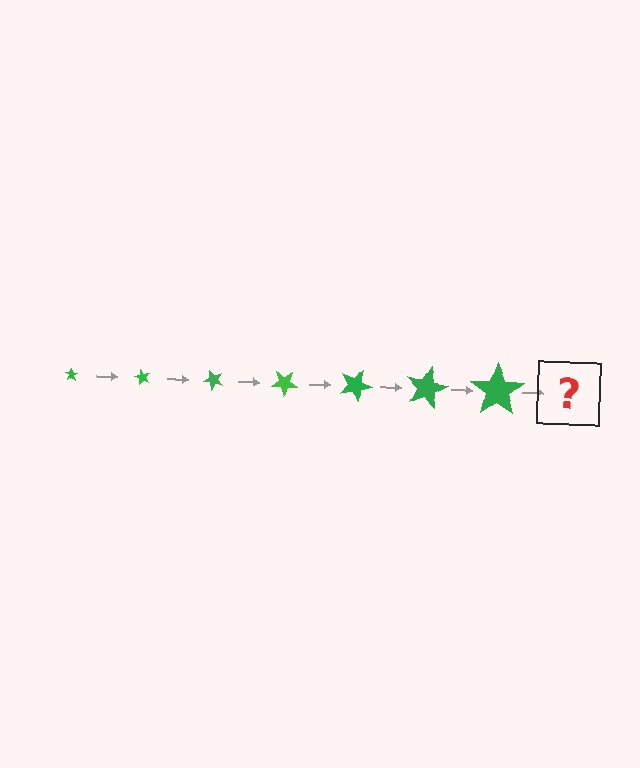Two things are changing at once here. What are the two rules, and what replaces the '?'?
The two rules are that the star grows larger each step and it rotates 60 degrees each step. The '?' should be a star, larger than the previous one and rotated 420 degrees from the start.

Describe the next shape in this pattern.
It should be a star, larger than the previous one and rotated 420 degrees from the start.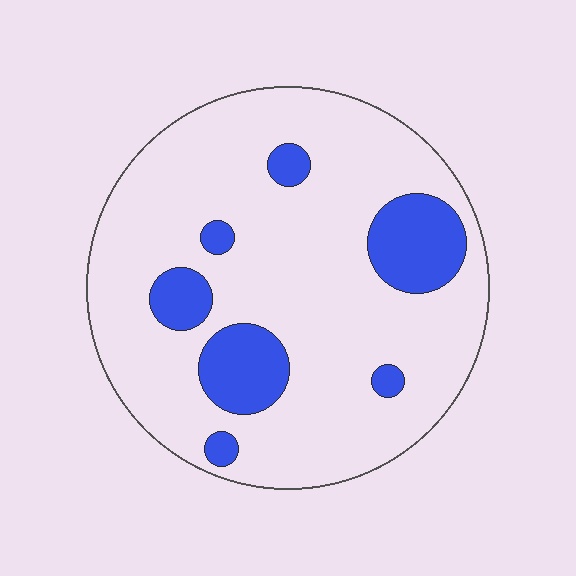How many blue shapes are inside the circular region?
7.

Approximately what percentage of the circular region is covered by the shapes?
Approximately 15%.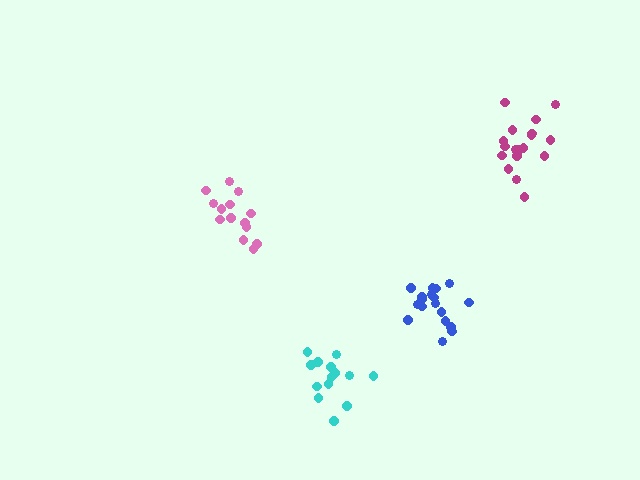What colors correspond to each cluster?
The clusters are colored: magenta, cyan, blue, pink.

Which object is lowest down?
The cyan cluster is bottommost.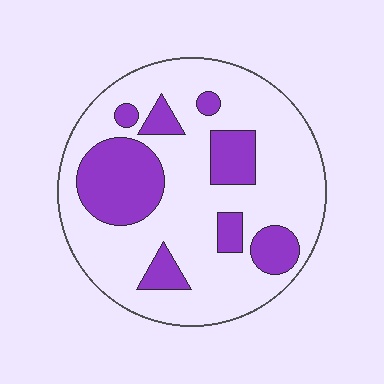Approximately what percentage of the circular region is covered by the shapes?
Approximately 25%.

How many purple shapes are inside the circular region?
8.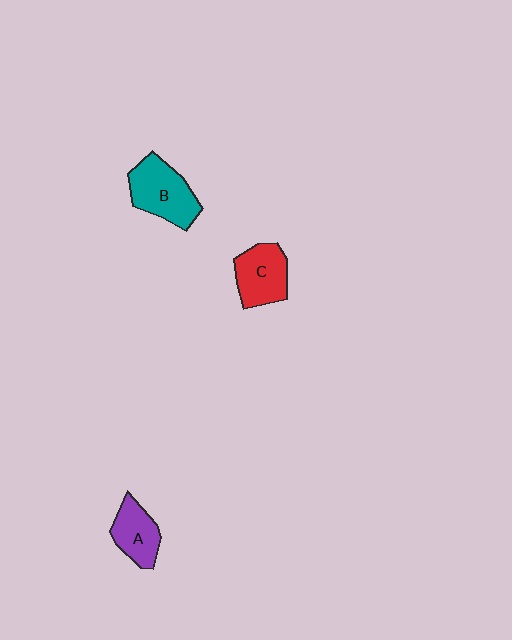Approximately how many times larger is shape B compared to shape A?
Approximately 1.4 times.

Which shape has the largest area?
Shape B (teal).